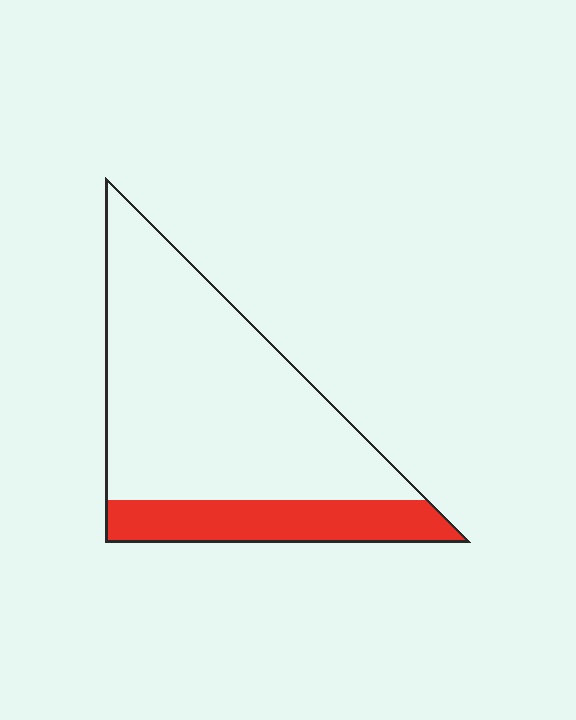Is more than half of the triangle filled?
No.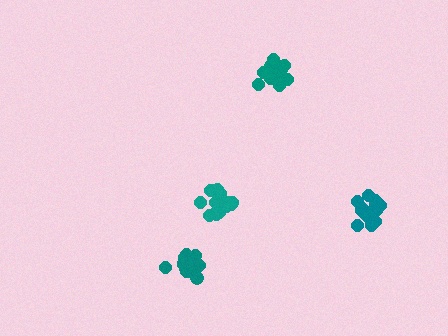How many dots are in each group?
Group 1: 17 dots, Group 2: 17 dots, Group 3: 19 dots, Group 4: 18 dots (71 total).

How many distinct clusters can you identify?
There are 4 distinct clusters.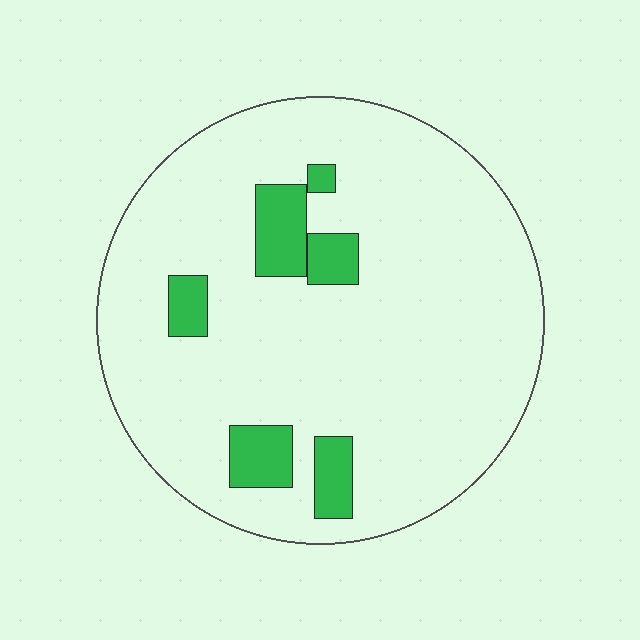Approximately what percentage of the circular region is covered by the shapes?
Approximately 10%.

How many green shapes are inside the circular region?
6.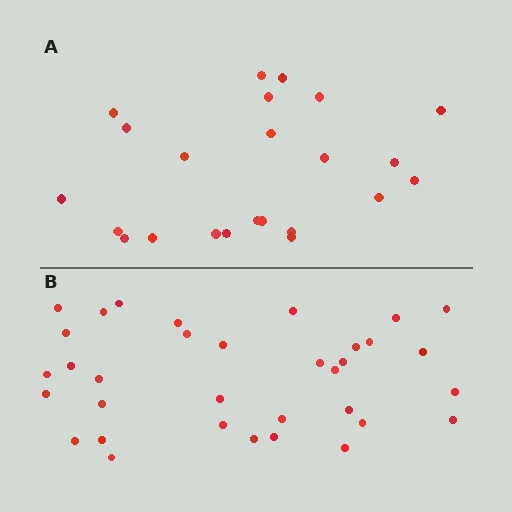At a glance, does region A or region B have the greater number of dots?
Region B (the bottom region) has more dots.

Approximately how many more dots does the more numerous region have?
Region B has roughly 12 or so more dots than region A.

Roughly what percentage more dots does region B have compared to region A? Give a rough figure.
About 50% more.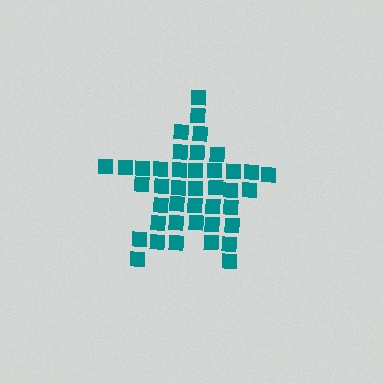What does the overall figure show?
The overall figure shows a star.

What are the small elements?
The small elements are squares.